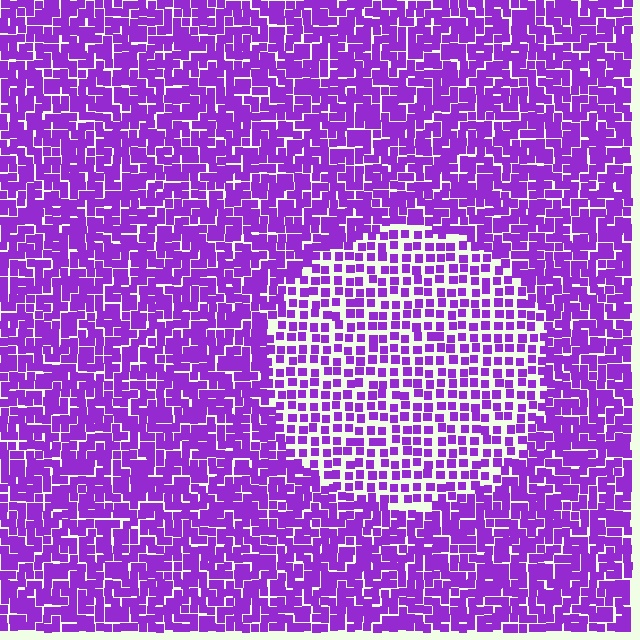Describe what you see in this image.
The image contains small purple elements arranged at two different densities. A circle-shaped region is visible where the elements are less densely packed than the surrounding area.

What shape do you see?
I see a circle.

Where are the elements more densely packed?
The elements are more densely packed outside the circle boundary.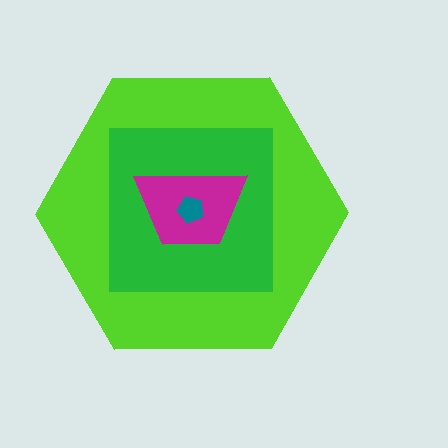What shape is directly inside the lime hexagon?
The green square.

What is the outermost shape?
The lime hexagon.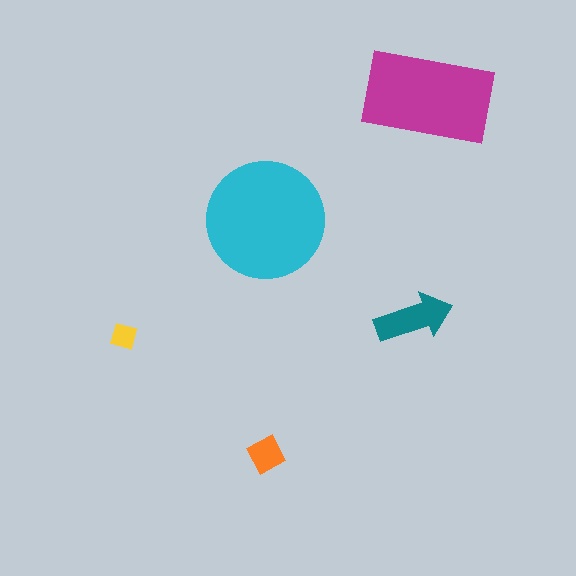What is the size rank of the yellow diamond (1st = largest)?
5th.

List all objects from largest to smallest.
The cyan circle, the magenta rectangle, the teal arrow, the orange square, the yellow diamond.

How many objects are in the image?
There are 5 objects in the image.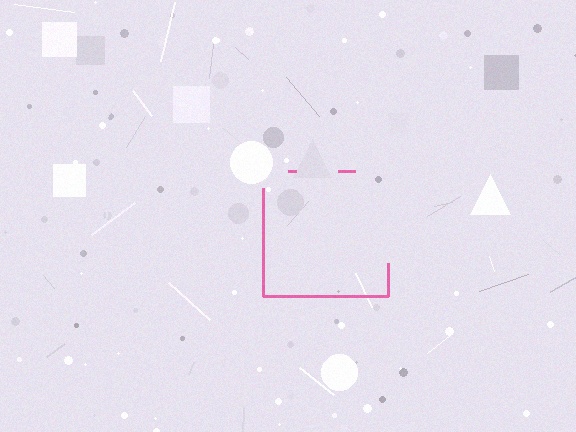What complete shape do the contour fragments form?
The contour fragments form a square.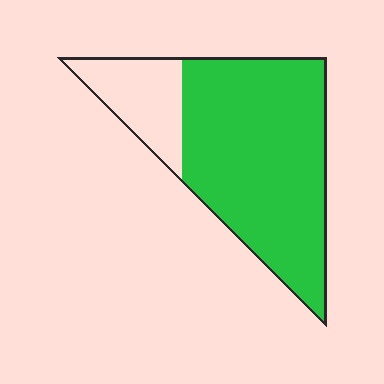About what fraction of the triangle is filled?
About four fifths (4/5).